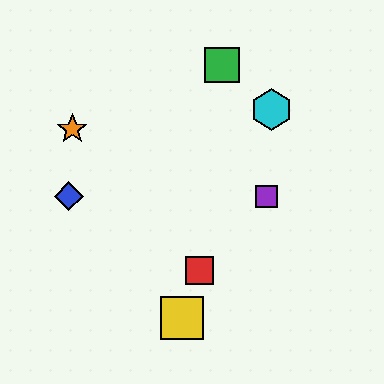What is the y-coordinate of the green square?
The green square is at y≈65.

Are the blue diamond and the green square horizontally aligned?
No, the blue diamond is at y≈196 and the green square is at y≈65.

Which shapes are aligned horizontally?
The blue diamond, the purple square are aligned horizontally.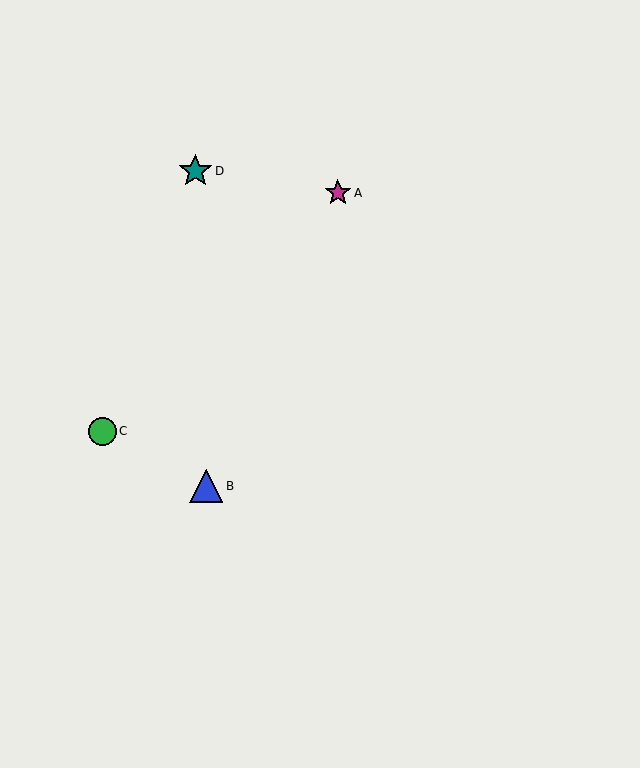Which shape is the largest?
The teal star (labeled D) is the largest.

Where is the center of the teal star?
The center of the teal star is at (195, 171).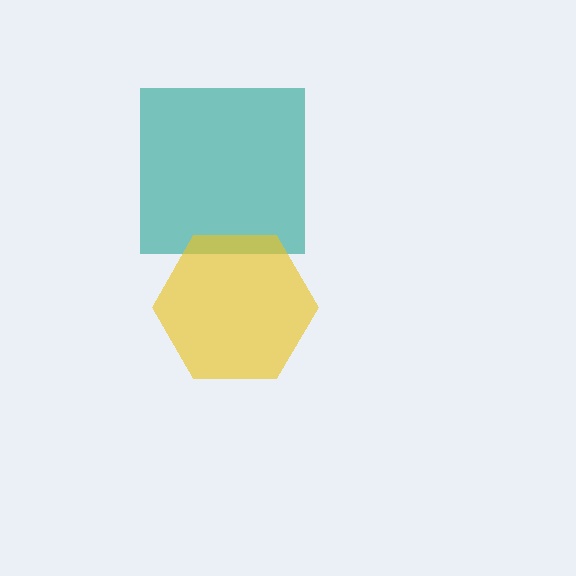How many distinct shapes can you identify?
There are 2 distinct shapes: a teal square, a yellow hexagon.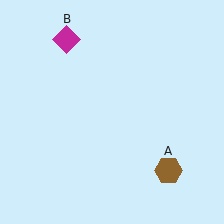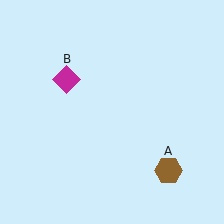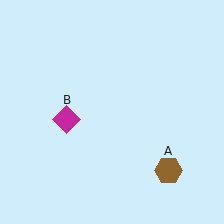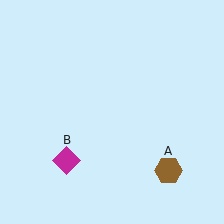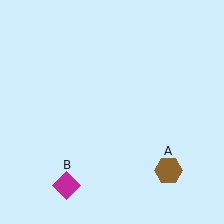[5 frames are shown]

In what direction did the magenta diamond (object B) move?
The magenta diamond (object B) moved down.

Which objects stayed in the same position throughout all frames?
Brown hexagon (object A) remained stationary.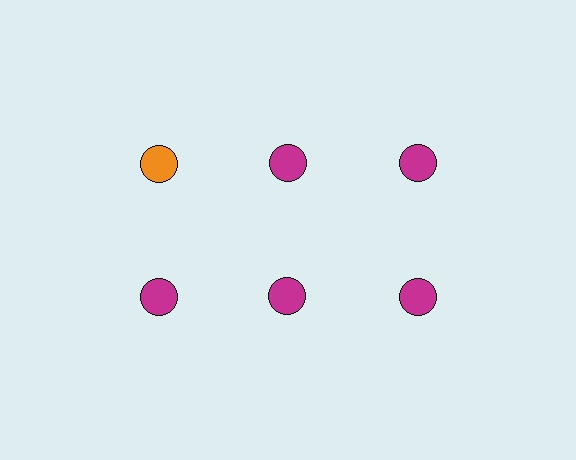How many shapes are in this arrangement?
There are 6 shapes arranged in a grid pattern.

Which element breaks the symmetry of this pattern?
The orange circle in the top row, leftmost column breaks the symmetry. All other shapes are magenta circles.